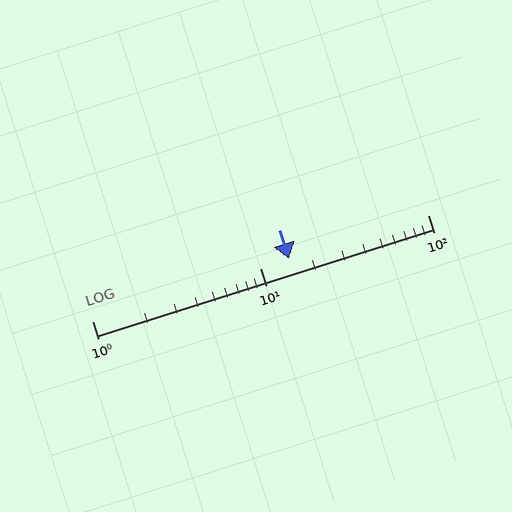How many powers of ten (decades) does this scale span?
The scale spans 2 decades, from 1 to 100.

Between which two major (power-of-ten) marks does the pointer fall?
The pointer is between 10 and 100.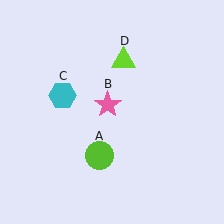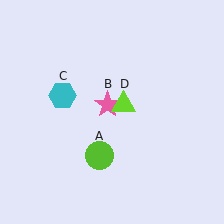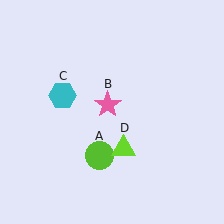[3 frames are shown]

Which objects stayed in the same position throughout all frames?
Lime circle (object A) and pink star (object B) and cyan hexagon (object C) remained stationary.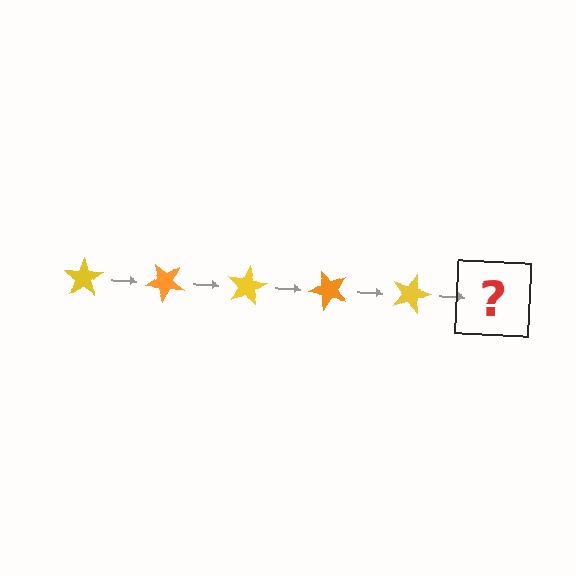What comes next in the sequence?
The next element should be an orange star, rotated 200 degrees from the start.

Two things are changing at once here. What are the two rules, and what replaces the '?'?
The two rules are that it rotates 40 degrees each step and the color cycles through yellow and orange. The '?' should be an orange star, rotated 200 degrees from the start.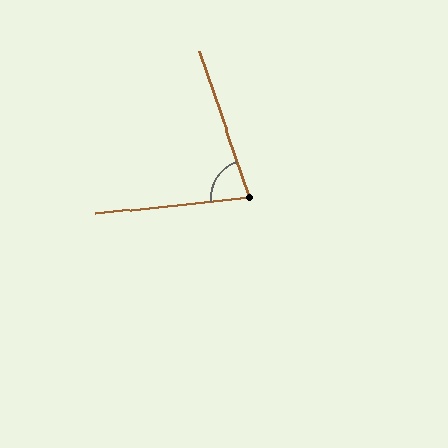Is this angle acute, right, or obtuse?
It is acute.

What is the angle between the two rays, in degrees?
Approximately 77 degrees.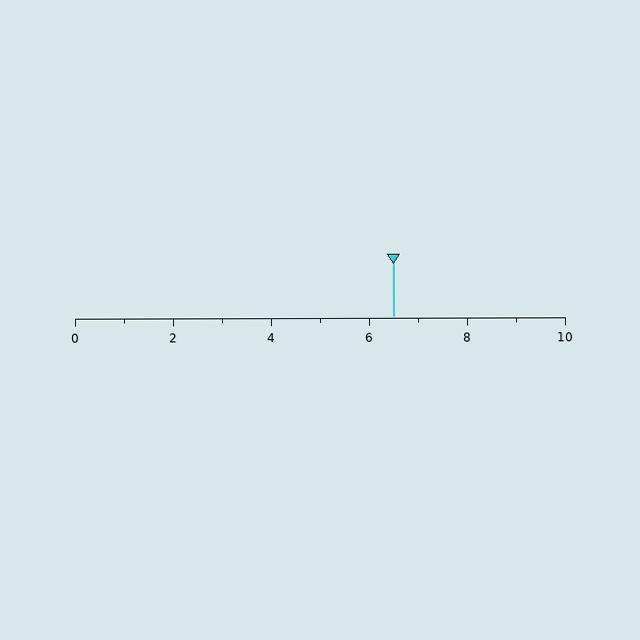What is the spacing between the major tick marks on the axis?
The major ticks are spaced 2 apart.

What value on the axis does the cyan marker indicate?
The marker indicates approximately 6.5.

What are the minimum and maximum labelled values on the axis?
The axis runs from 0 to 10.